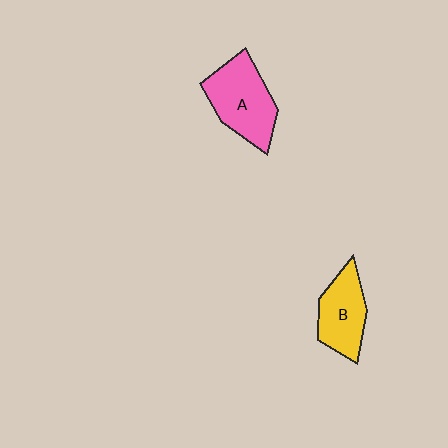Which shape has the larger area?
Shape A (pink).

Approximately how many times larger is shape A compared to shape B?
Approximately 1.3 times.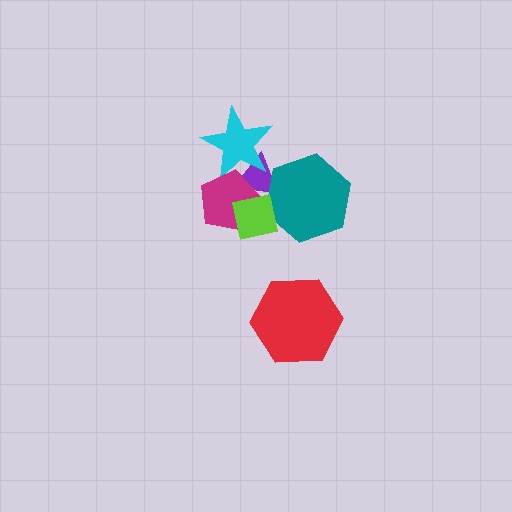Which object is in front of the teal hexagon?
The lime square is in front of the teal hexagon.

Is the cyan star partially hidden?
Yes, it is partially covered by another shape.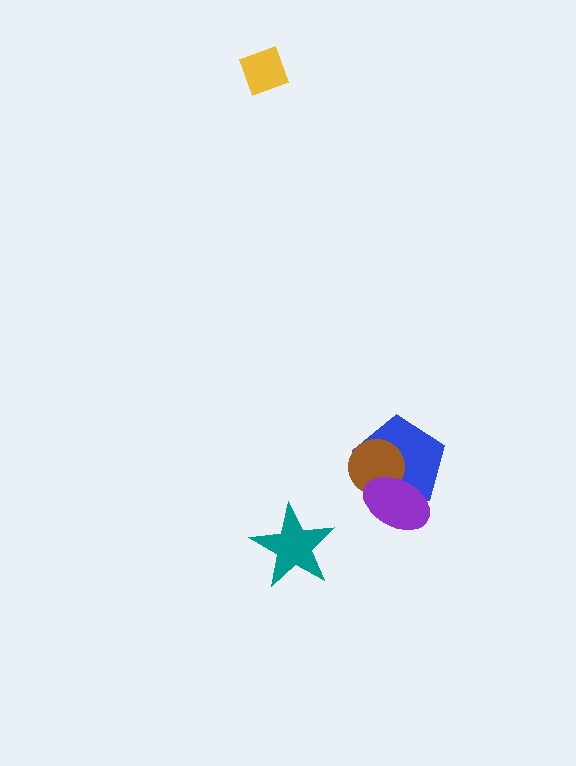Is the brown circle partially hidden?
Yes, it is partially covered by another shape.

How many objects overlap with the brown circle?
2 objects overlap with the brown circle.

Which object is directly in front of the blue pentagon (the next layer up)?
The brown circle is directly in front of the blue pentagon.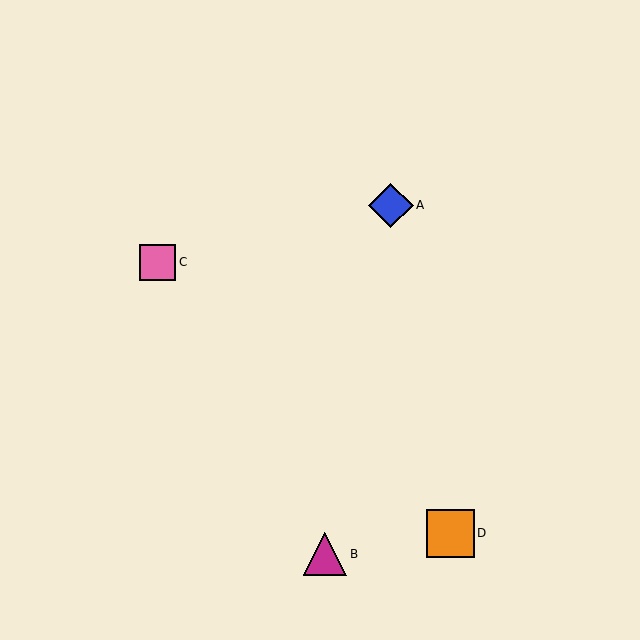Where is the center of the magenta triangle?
The center of the magenta triangle is at (325, 554).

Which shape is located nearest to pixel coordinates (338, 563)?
The magenta triangle (labeled B) at (325, 554) is nearest to that location.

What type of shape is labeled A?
Shape A is a blue diamond.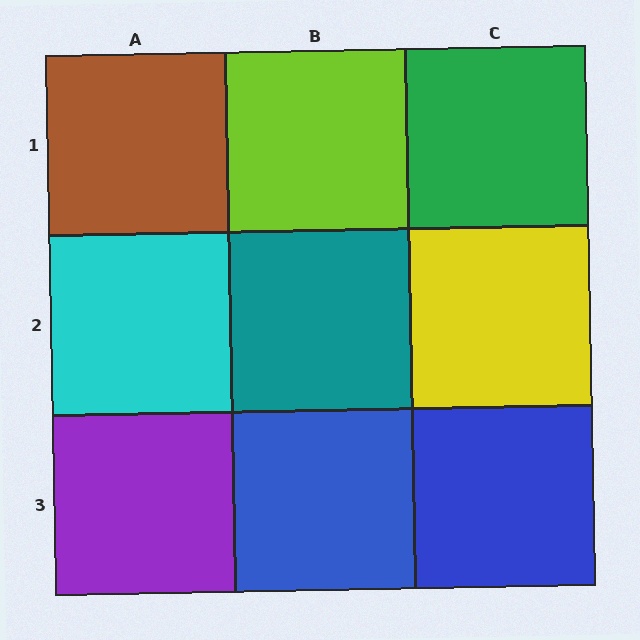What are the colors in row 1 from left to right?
Brown, lime, green.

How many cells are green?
1 cell is green.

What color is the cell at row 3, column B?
Blue.